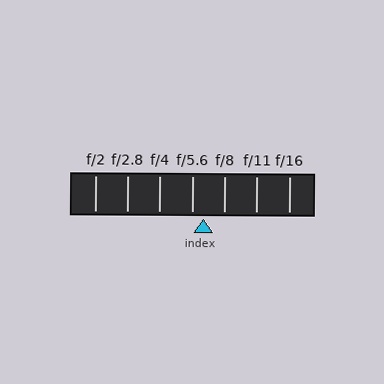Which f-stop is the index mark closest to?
The index mark is closest to f/5.6.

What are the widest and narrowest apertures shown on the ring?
The widest aperture shown is f/2 and the narrowest is f/16.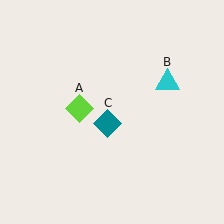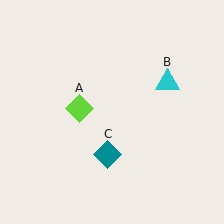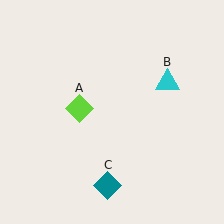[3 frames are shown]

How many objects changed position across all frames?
1 object changed position: teal diamond (object C).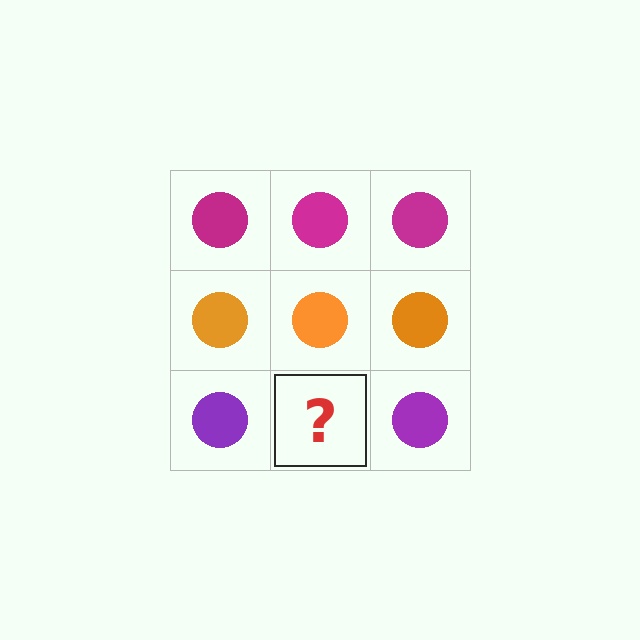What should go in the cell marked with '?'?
The missing cell should contain a purple circle.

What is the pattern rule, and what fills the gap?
The rule is that each row has a consistent color. The gap should be filled with a purple circle.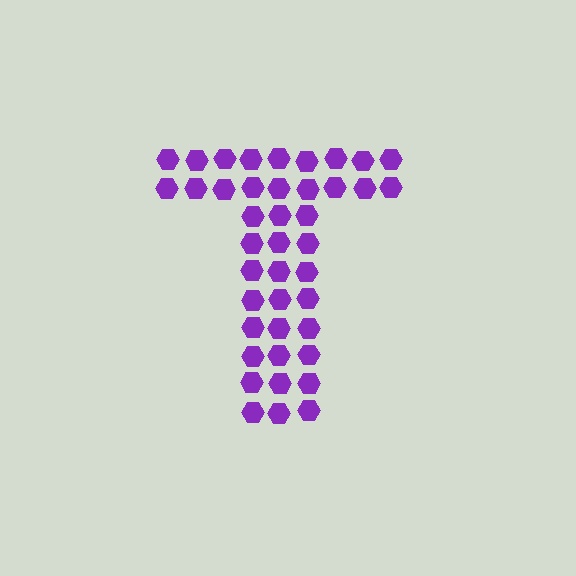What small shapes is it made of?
It is made of small hexagons.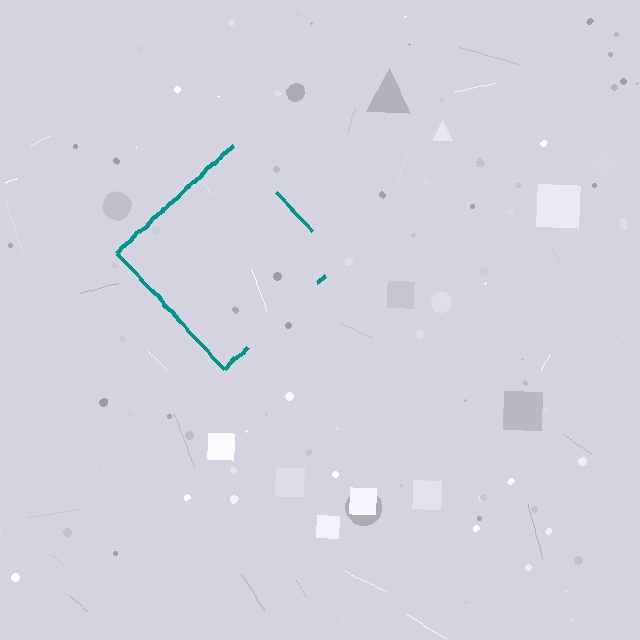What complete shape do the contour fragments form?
The contour fragments form a diamond.